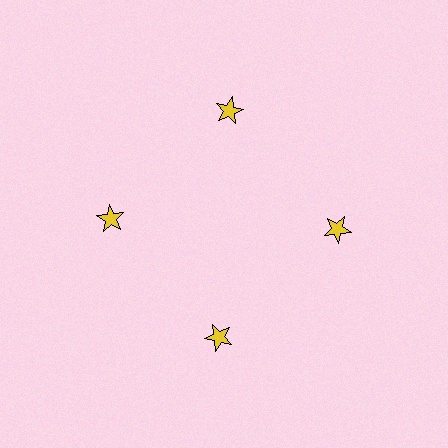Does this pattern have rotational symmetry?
Yes, this pattern has 4-fold rotational symmetry. It looks the same after rotating 90 degrees around the center.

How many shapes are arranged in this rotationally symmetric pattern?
There are 4 shapes, arranged in 4 groups of 1.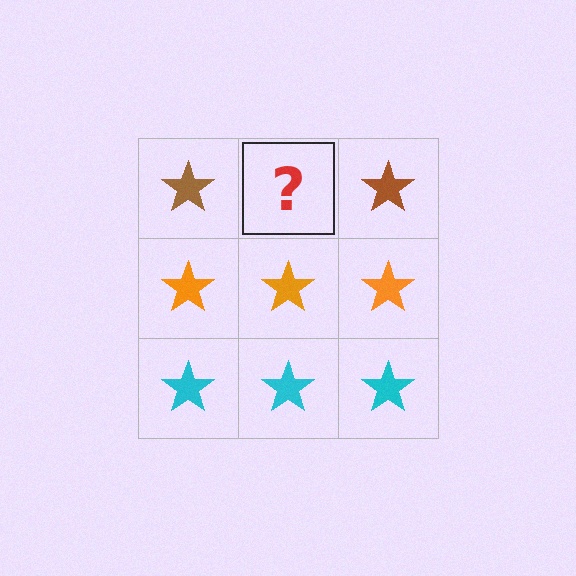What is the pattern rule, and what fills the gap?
The rule is that each row has a consistent color. The gap should be filled with a brown star.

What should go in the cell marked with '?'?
The missing cell should contain a brown star.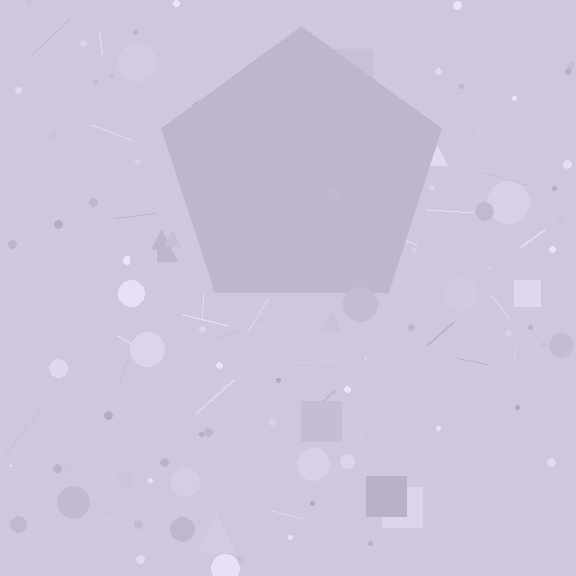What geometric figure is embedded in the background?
A pentagon is embedded in the background.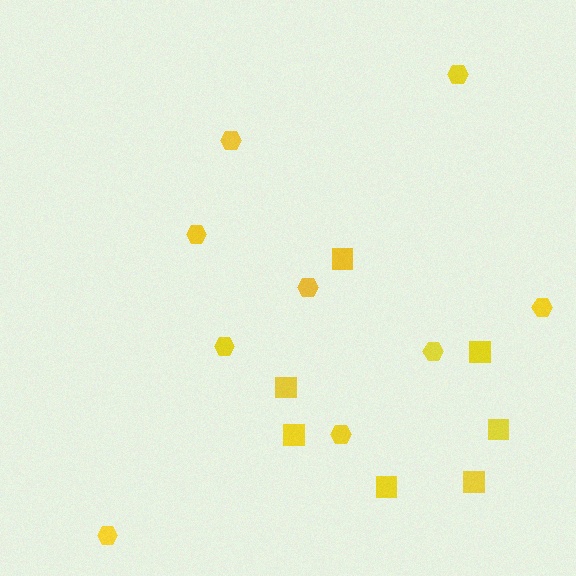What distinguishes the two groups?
There are 2 groups: one group of hexagons (9) and one group of squares (7).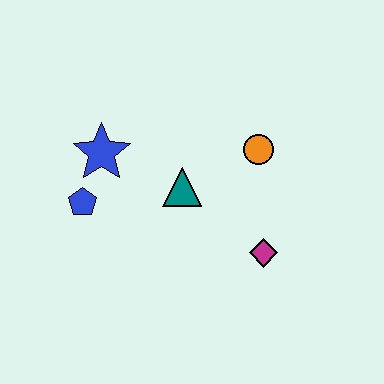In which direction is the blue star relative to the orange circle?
The blue star is to the left of the orange circle.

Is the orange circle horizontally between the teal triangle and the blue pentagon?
No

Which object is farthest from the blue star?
The magenta diamond is farthest from the blue star.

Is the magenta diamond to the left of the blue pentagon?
No